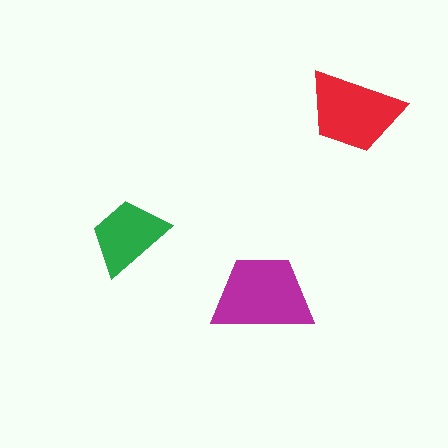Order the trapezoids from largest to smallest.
the magenta one, the red one, the green one.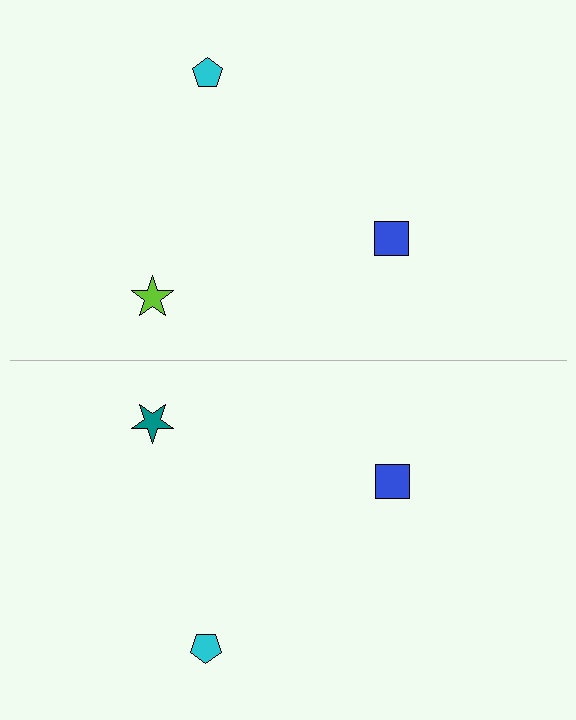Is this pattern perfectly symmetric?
No, the pattern is not perfectly symmetric. The teal star on the bottom side breaks the symmetry — its mirror counterpart is lime.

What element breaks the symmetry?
The teal star on the bottom side breaks the symmetry — its mirror counterpart is lime.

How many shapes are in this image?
There are 6 shapes in this image.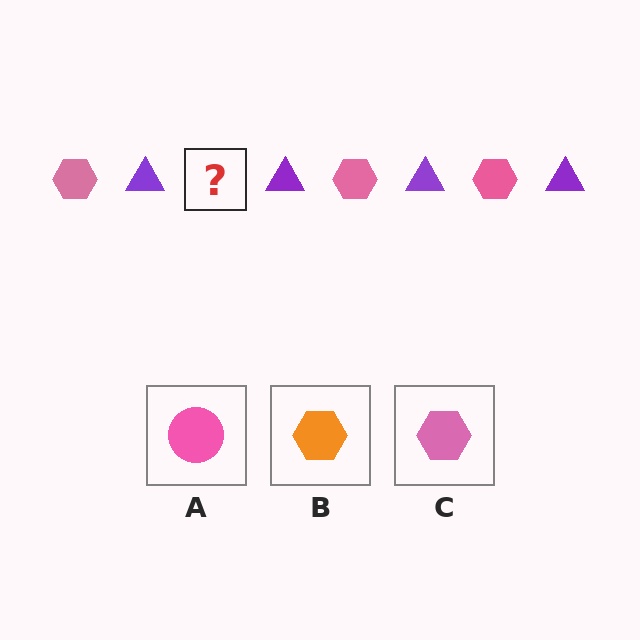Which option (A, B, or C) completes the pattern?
C.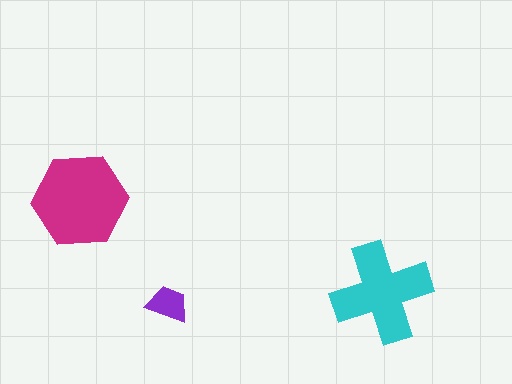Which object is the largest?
The magenta hexagon.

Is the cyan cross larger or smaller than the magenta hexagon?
Smaller.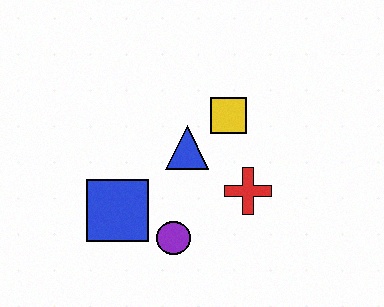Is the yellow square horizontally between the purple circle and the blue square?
No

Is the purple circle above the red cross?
No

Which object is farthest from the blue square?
The yellow square is farthest from the blue square.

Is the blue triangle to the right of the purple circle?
Yes